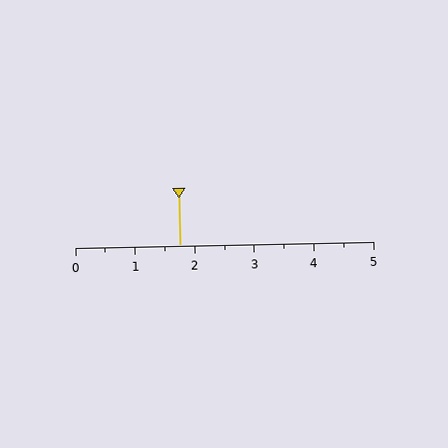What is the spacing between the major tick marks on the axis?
The major ticks are spaced 1 apart.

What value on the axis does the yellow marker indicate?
The marker indicates approximately 1.8.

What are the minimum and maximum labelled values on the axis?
The axis runs from 0 to 5.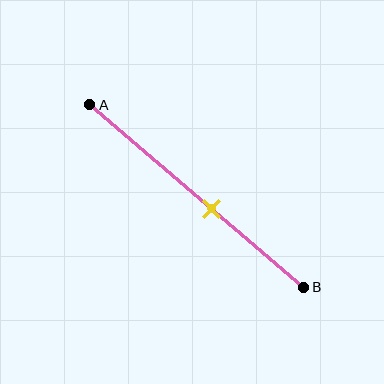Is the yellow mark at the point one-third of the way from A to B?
No, the mark is at about 55% from A, not at the 33% one-third point.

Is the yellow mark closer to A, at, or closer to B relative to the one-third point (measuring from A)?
The yellow mark is closer to point B than the one-third point of segment AB.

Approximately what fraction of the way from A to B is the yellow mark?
The yellow mark is approximately 55% of the way from A to B.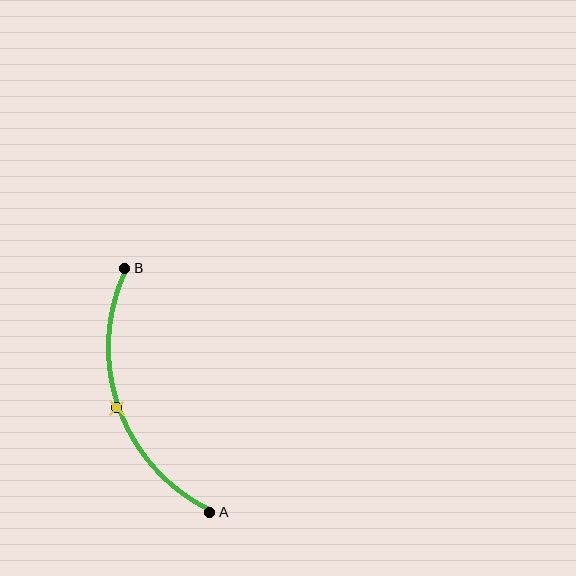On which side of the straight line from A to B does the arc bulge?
The arc bulges to the left of the straight line connecting A and B.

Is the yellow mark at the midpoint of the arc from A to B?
Yes. The yellow mark lies on the arc at equal arc-length from both A and B — it is the arc midpoint.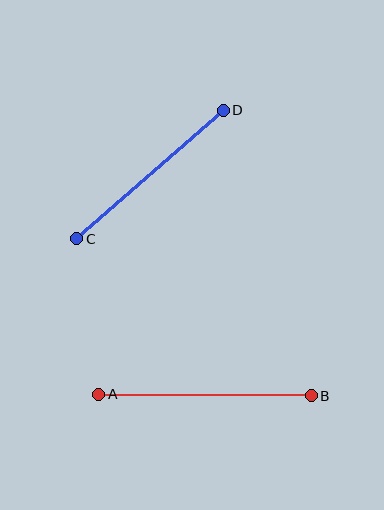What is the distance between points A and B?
The distance is approximately 213 pixels.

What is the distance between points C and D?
The distance is approximately 195 pixels.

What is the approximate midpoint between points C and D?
The midpoint is at approximately (150, 175) pixels.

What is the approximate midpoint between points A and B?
The midpoint is at approximately (205, 395) pixels.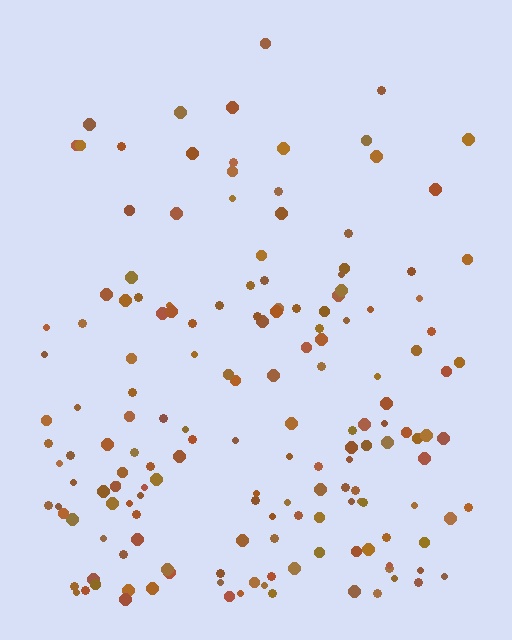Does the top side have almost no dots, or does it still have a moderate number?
Still a moderate number, just noticeably fewer than the bottom.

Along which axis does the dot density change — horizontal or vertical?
Vertical.